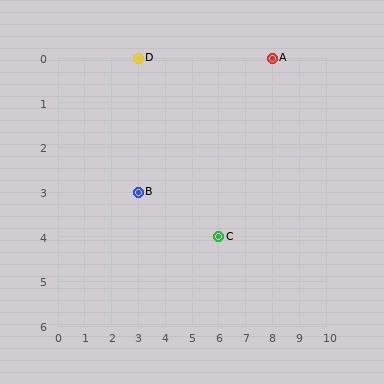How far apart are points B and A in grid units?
Points B and A are 5 columns and 3 rows apart (about 5.8 grid units diagonally).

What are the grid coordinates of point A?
Point A is at grid coordinates (8, 0).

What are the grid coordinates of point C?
Point C is at grid coordinates (6, 4).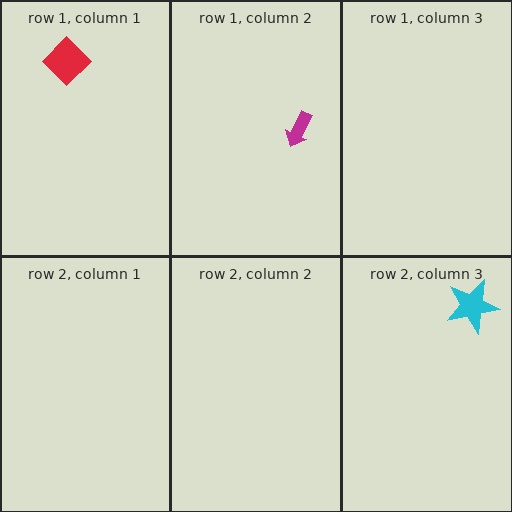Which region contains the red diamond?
The row 1, column 1 region.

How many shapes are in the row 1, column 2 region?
1.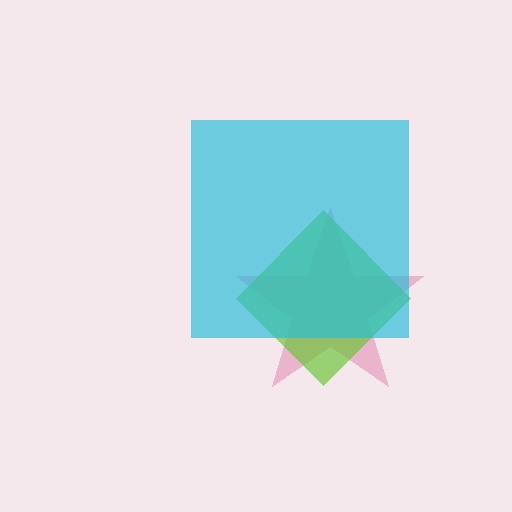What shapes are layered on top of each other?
The layered shapes are: a pink star, a lime diamond, a cyan square.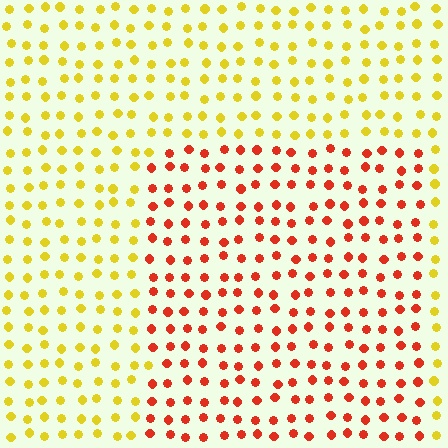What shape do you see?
I see a rectangle.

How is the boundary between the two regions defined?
The boundary is defined purely by a slight shift in hue (about 50 degrees). Spacing, size, and orientation are identical on both sides.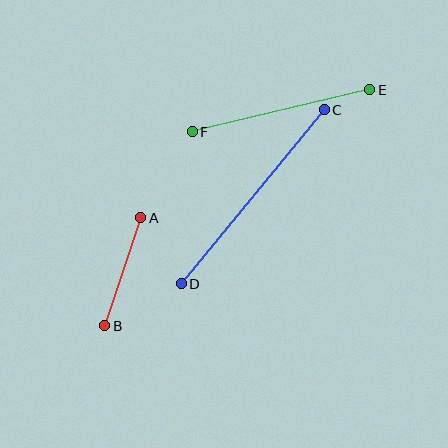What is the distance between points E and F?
The distance is approximately 182 pixels.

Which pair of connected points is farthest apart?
Points C and D are farthest apart.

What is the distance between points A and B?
The distance is approximately 114 pixels.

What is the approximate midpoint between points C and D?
The midpoint is at approximately (253, 197) pixels.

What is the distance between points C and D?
The distance is approximately 225 pixels.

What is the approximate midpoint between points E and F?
The midpoint is at approximately (281, 111) pixels.